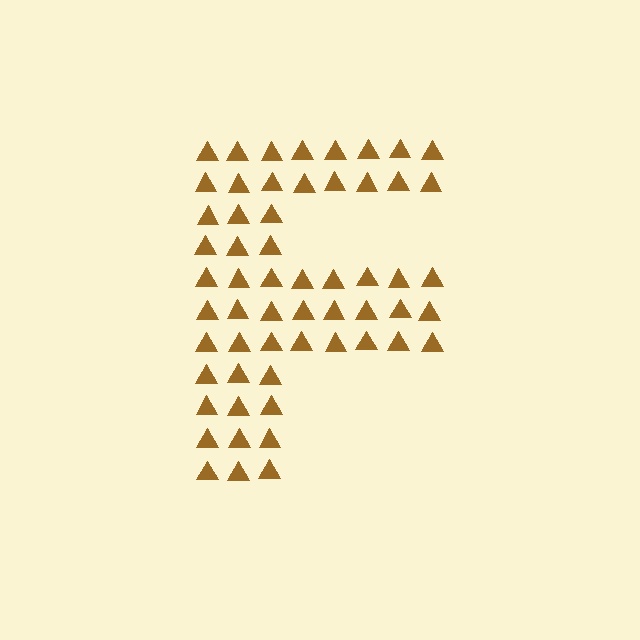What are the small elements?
The small elements are triangles.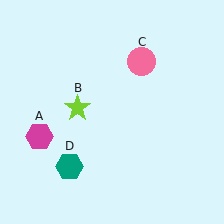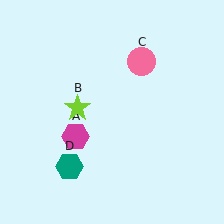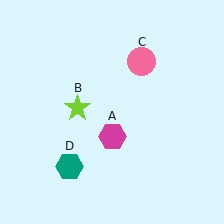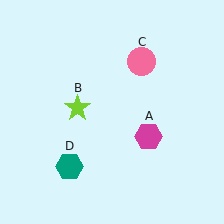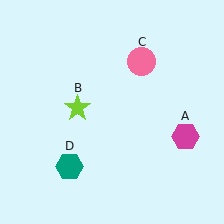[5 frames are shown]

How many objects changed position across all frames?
1 object changed position: magenta hexagon (object A).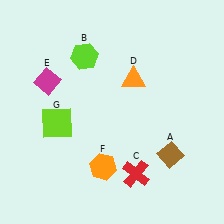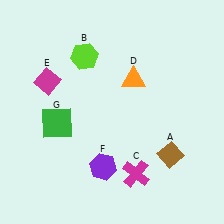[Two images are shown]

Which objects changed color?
C changed from red to magenta. F changed from orange to purple. G changed from lime to green.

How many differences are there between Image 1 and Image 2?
There are 3 differences between the two images.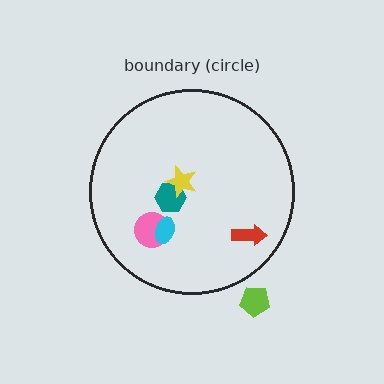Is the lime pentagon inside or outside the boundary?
Outside.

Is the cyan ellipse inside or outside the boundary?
Inside.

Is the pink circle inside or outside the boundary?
Inside.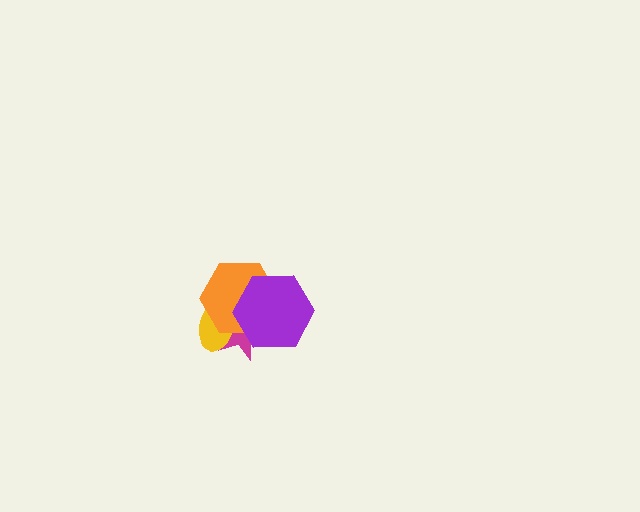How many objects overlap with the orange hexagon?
3 objects overlap with the orange hexagon.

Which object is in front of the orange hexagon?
The purple hexagon is in front of the orange hexagon.